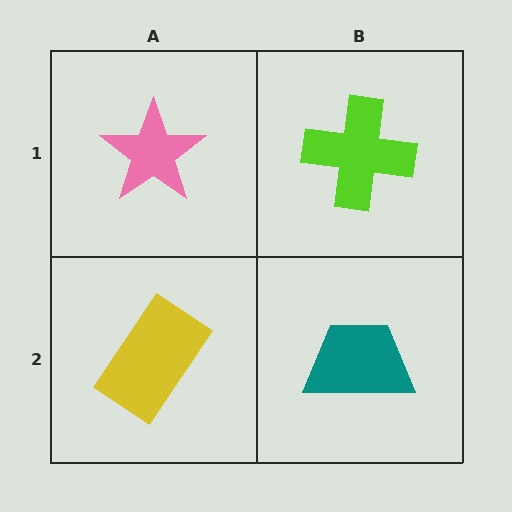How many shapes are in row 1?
2 shapes.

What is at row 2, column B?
A teal trapezoid.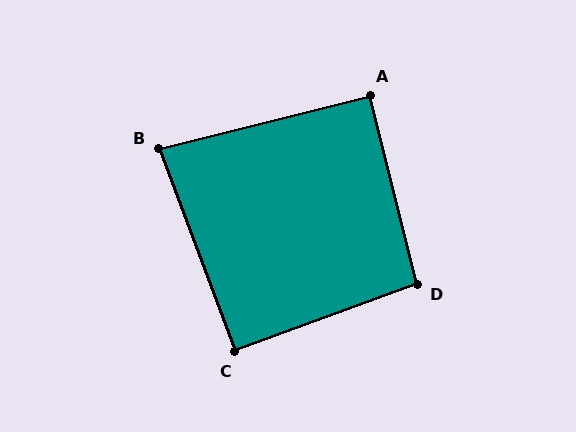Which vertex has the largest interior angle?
D, at approximately 96 degrees.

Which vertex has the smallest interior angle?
B, at approximately 84 degrees.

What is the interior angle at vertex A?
Approximately 90 degrees (approximately right).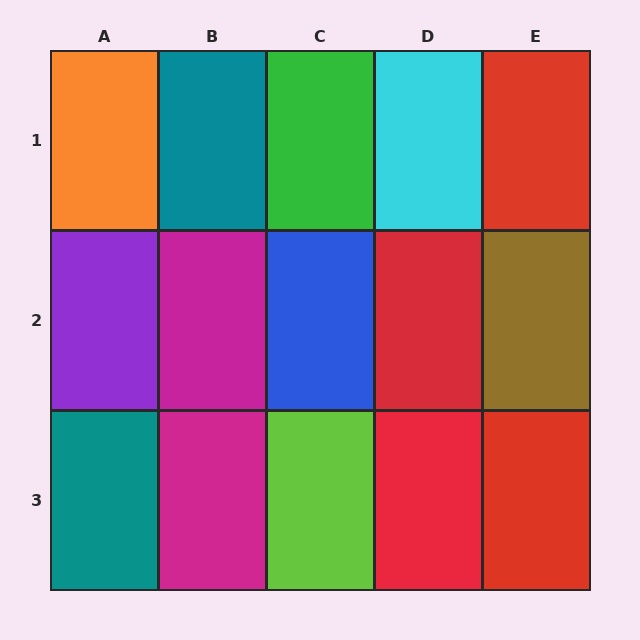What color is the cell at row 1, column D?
Cyan.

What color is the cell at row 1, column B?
Teal.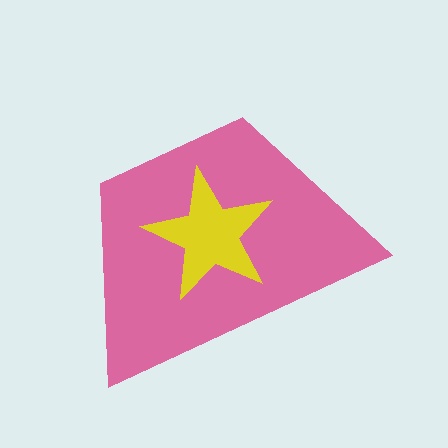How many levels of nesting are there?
2.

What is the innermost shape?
The yellow star.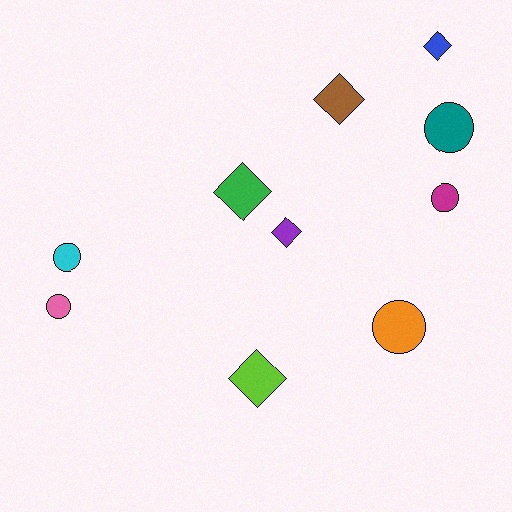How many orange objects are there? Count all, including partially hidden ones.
There is 1 orange object.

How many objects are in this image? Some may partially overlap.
There are 10 objects.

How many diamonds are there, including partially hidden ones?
There are 5 diamonds.